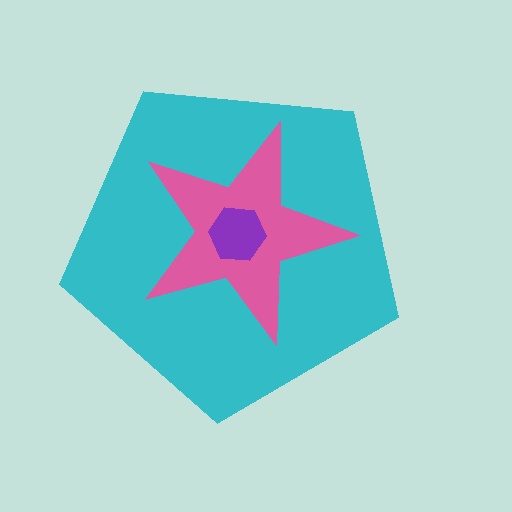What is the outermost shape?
The cyan pentagon.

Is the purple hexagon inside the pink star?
Yes.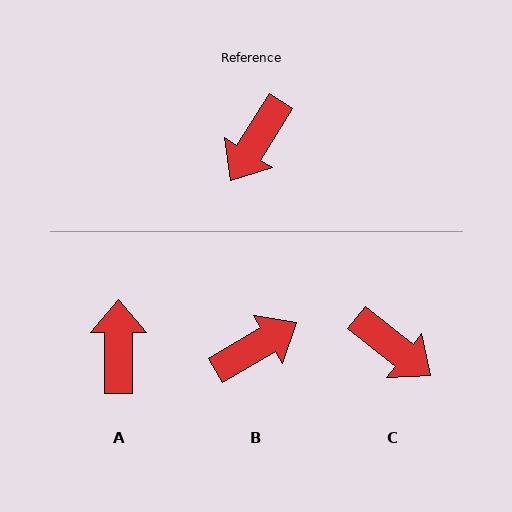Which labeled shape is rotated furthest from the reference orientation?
B, about 153 degrees away.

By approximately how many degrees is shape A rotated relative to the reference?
Approximately 148 degrees clockwise.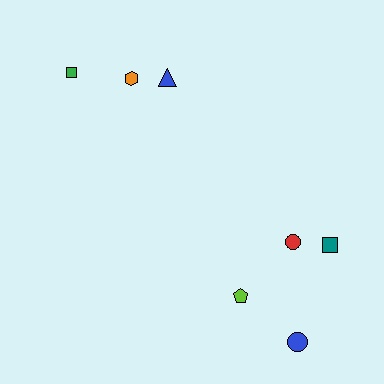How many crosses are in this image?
There are no crosses.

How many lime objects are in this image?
There is 1 lime object.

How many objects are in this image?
There are 7 objects.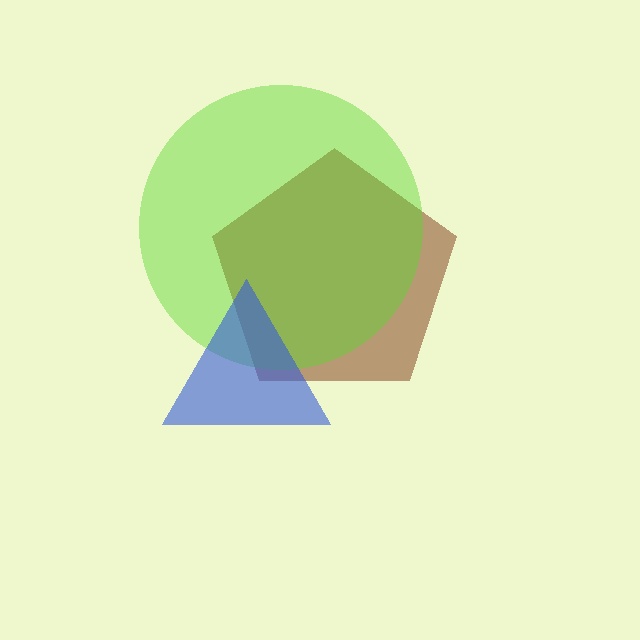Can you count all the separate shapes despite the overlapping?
Yes, there are 3 separate shapes.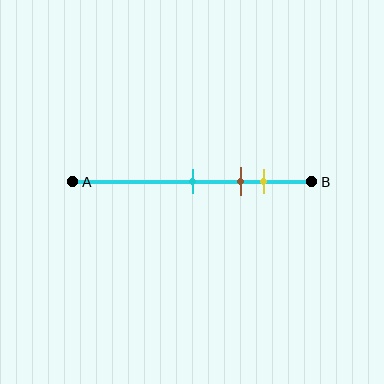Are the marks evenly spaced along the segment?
Yes, the marks are approximately evenly spaced.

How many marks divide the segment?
There are 3 marks dividing the segment.